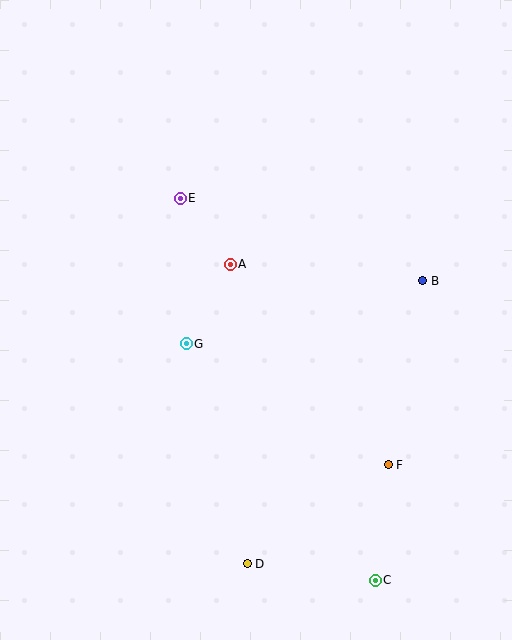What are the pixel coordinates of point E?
Point E is at (180, 198).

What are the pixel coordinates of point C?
Point C is at (375, 580).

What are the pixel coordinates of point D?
Point D is at (247, 564).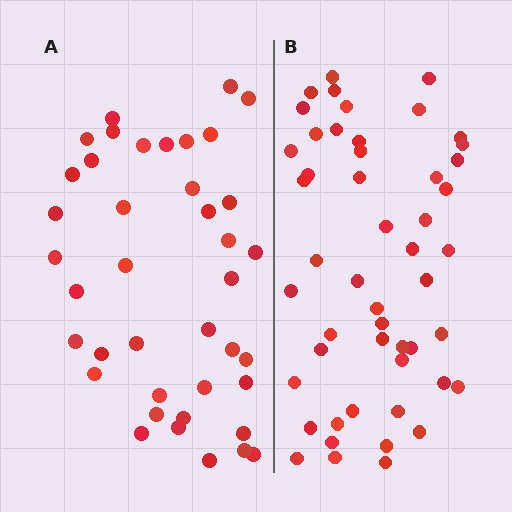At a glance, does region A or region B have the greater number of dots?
Region B (the right region) has more dots.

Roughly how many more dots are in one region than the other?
Region B has roughly 10 or so more dots than region A.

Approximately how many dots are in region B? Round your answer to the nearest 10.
About 50 dots.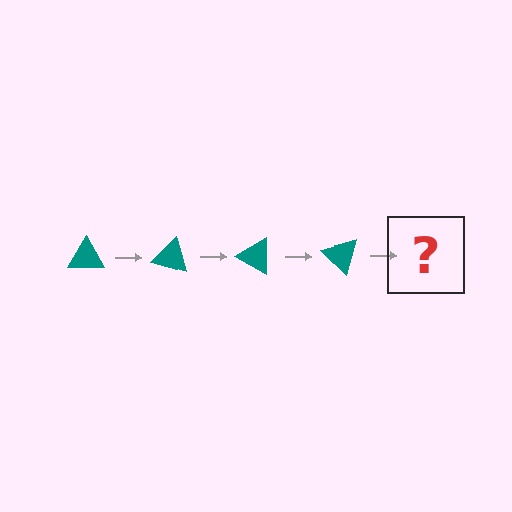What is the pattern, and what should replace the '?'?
The pattern is that the triangle rotates 15 degrees each step. The '?' should be a teal triangle rotated 60 degrees.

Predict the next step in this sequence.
The next step is a teal triangle rotated 60 degrees.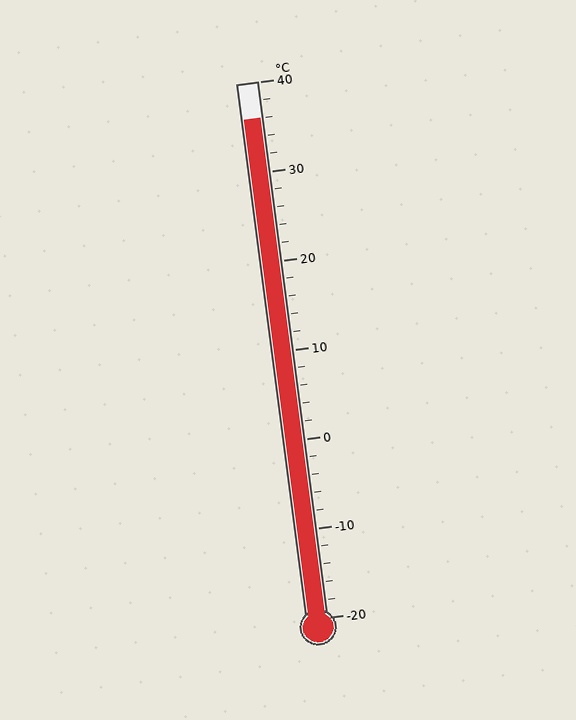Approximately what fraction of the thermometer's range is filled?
The thermometer is filled to approximately 95% of its range.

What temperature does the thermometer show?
The thermometer shows approximately 36°C.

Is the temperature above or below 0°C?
The temperature is above 0°C.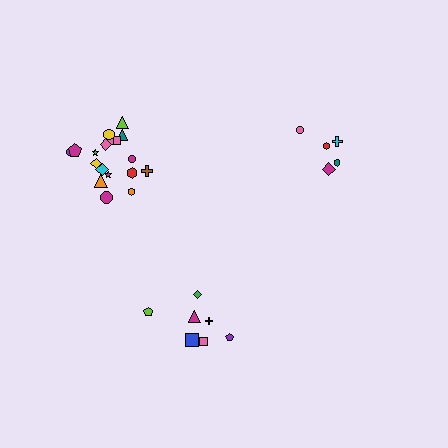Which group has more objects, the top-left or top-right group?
The top-left group.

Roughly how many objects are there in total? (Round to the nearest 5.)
Roughly 30 objects in total.